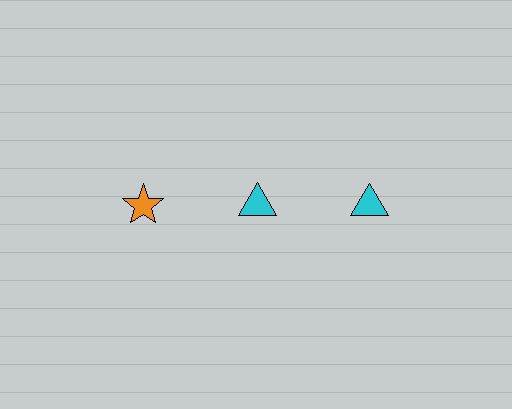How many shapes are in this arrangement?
There are 3 shapes arranged in a grid pattern.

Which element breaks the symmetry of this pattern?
The orange star in the top row, leftmost column breaks the symmetry. All other shapes are cyan triangles.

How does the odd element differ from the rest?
It differs in both color (orange instead of cyan) and shape (star instead of triangle).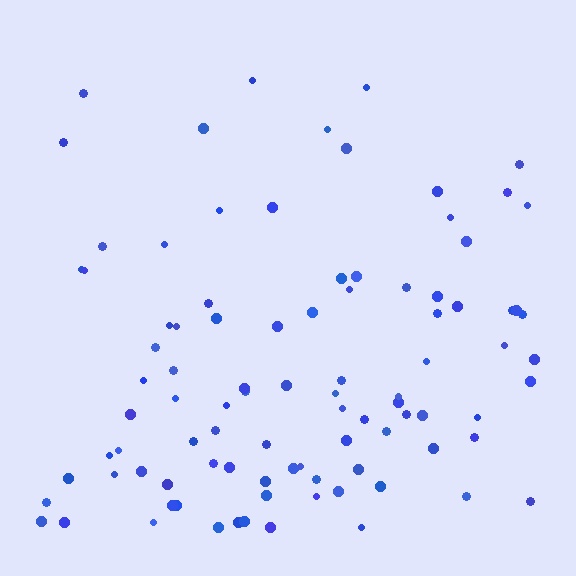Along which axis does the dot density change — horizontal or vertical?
Vertical.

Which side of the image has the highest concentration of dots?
The bottom.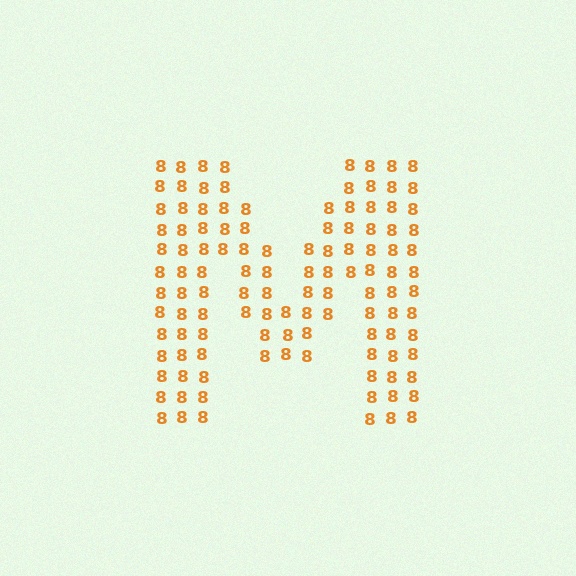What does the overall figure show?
The overall figure shows the letter M.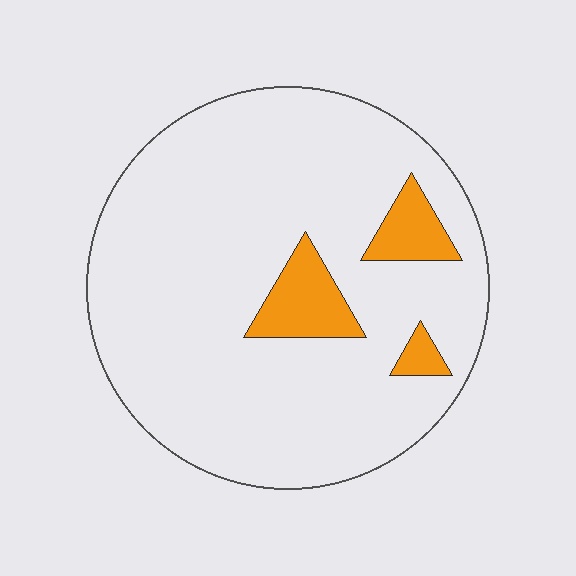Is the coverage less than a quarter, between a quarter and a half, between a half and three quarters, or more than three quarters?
Less than a quarter.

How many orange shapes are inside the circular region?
3.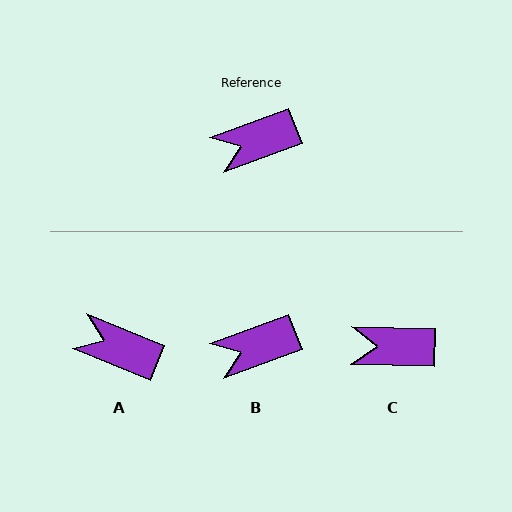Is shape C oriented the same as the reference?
No, it is off by about 22 degrees.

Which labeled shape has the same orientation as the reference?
B.